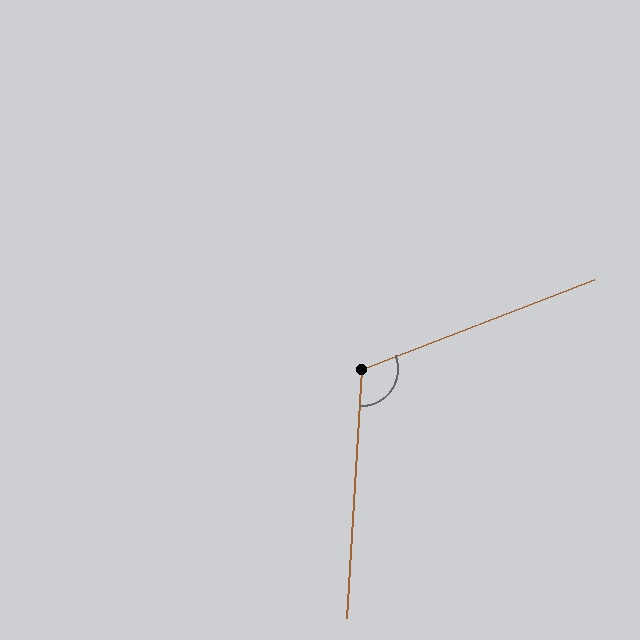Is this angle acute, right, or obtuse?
It is obtuse.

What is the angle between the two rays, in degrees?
Approximately 114 degrees.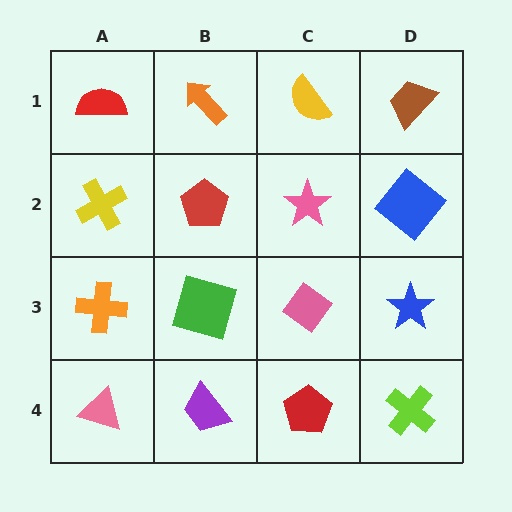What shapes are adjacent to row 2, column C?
A yellow semicircle (row 1, column C), a pink diamond (row 3, column C), a red pentagon (row 2, column B), a blue diamond (row 2, column D).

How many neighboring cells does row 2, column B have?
4.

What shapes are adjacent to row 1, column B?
A red pentagon (row 2, column B), a red semicircle (row 1, column A), a yellow semicircle (row 1, column C).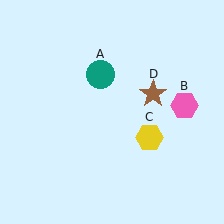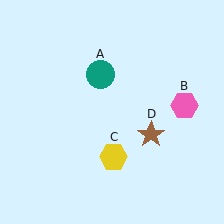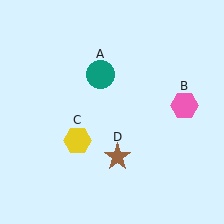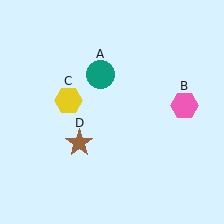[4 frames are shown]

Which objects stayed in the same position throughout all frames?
Teal circle (object A) and pink hexagon (object B) remained stationary.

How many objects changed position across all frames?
2 objects changed position: yellow hexagon (object C), brown star (object D).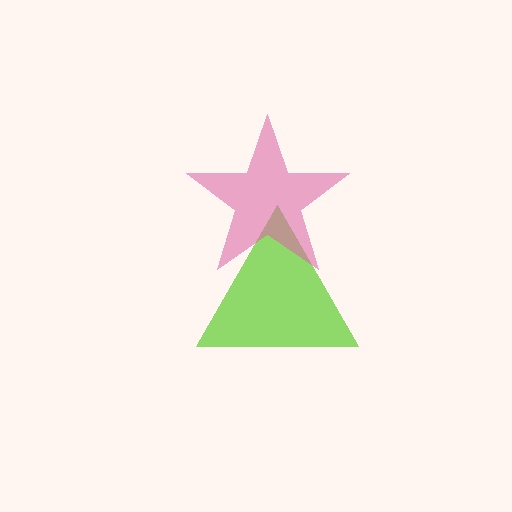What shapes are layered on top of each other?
The layered shapes are: a lime triangle, a pink star.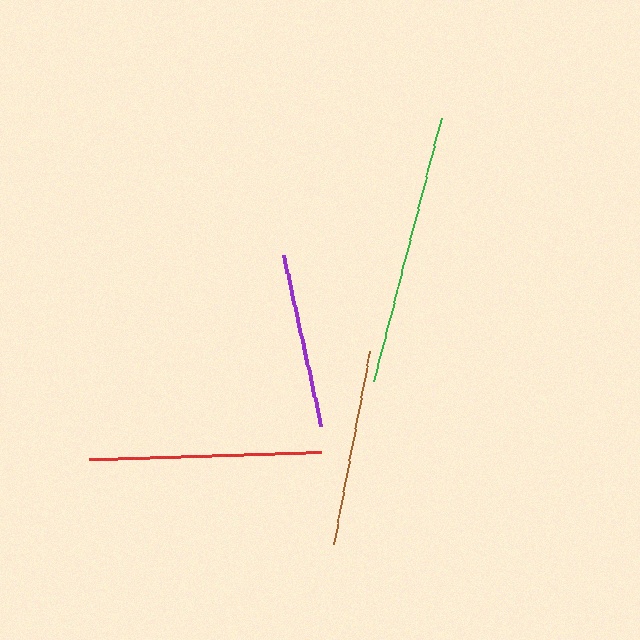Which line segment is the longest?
The green line is the longest at approximately 272 pixels.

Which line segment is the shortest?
The purple line is the shortest at approximately 175 pixels.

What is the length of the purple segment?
The purple segment is approximately 175 pixels long.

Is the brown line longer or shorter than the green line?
The green line is longer than the brown line.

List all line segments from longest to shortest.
From longest to shortest: green, red, brown, purple.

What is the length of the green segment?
The green segment is approximately 272 pixels long.